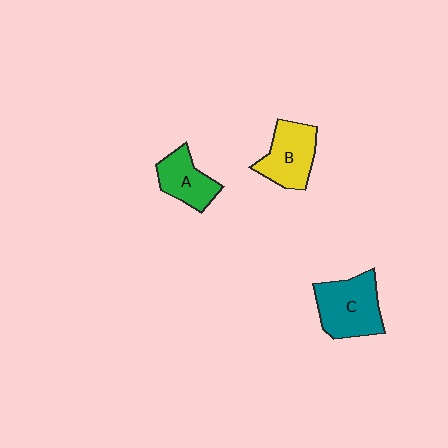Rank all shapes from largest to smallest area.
From largest to smallest: C (teal), B (yellow), A (green).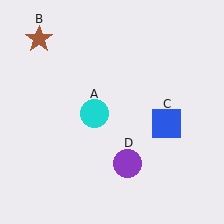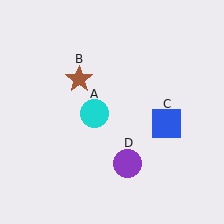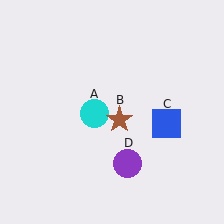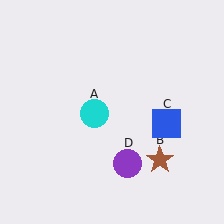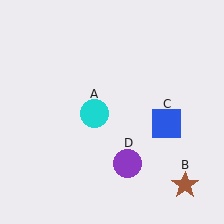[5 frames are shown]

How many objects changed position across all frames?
1 object changed position: brown star (object B).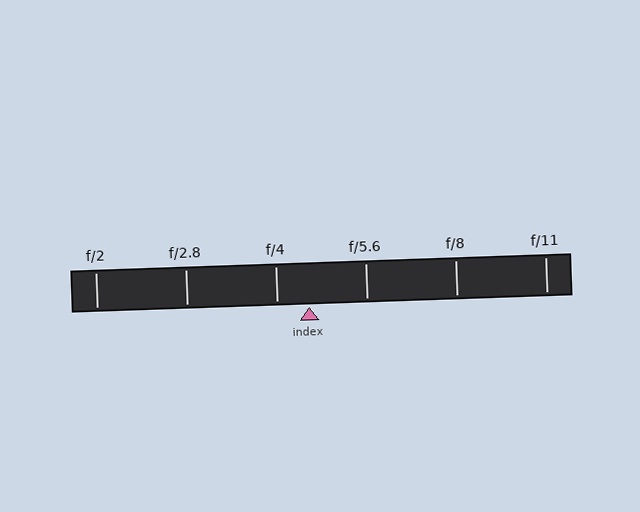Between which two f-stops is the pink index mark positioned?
The index mark is between f/4 and f/5.6.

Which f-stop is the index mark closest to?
The index mark is closest to f/4.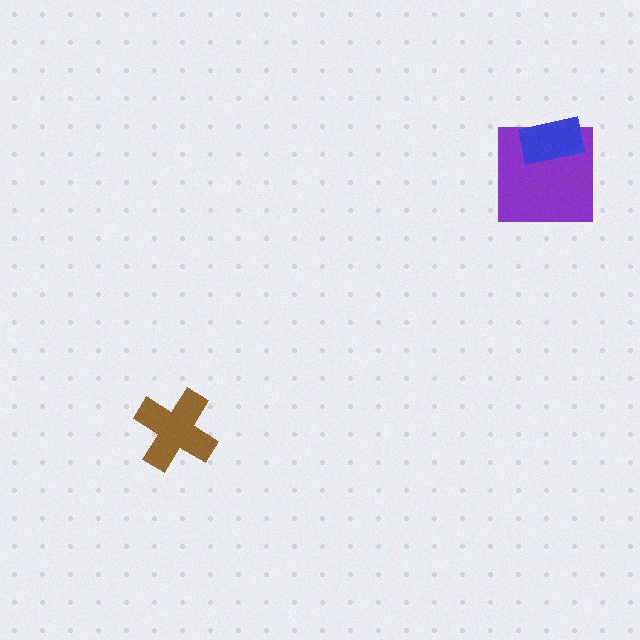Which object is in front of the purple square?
The blue rectangle is in front of the purple square.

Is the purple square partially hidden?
Yes, it is partially covered by another shape.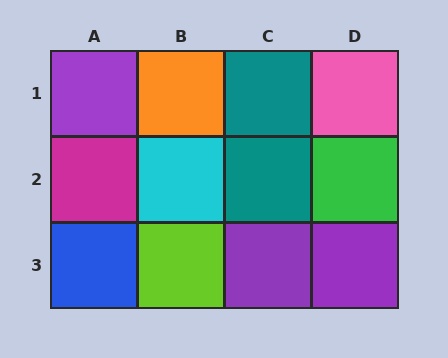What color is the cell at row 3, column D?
Purple.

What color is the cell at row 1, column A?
Purple.